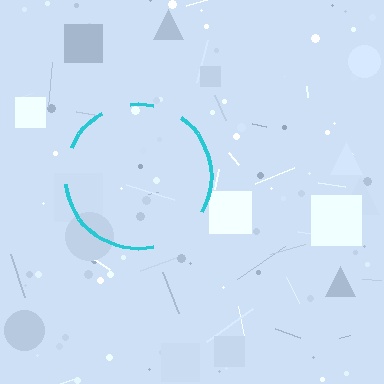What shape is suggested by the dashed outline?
The dashed outline suggests a circle.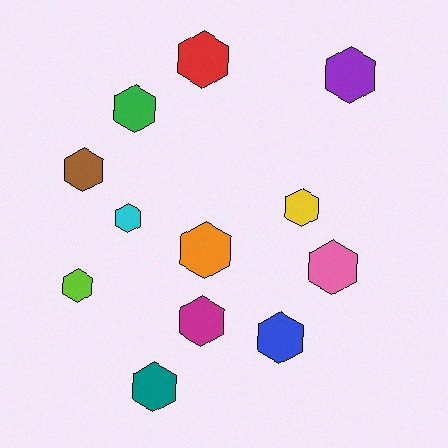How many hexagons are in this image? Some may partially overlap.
There are 12 hexagons.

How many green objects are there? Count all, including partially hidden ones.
There is 1 green object.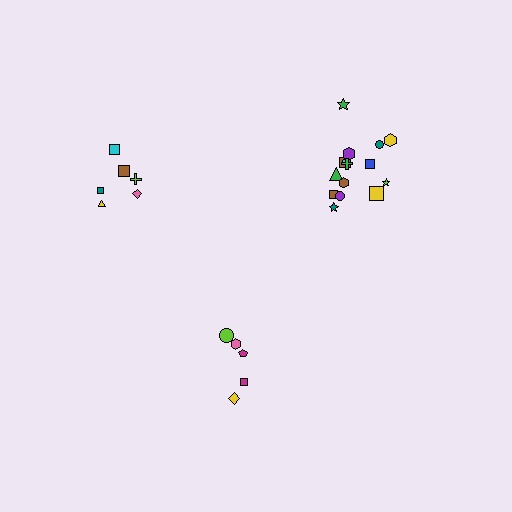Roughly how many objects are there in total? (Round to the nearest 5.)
Roughly 25 objects in total.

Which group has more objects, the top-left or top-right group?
The top-right group.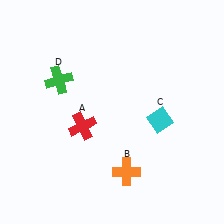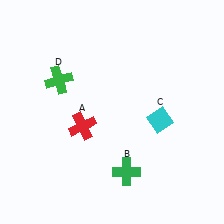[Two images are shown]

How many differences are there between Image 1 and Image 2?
There is 1 difference between the two images.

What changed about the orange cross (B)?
In Image 1, B is orange. In Image 2, it changed to green.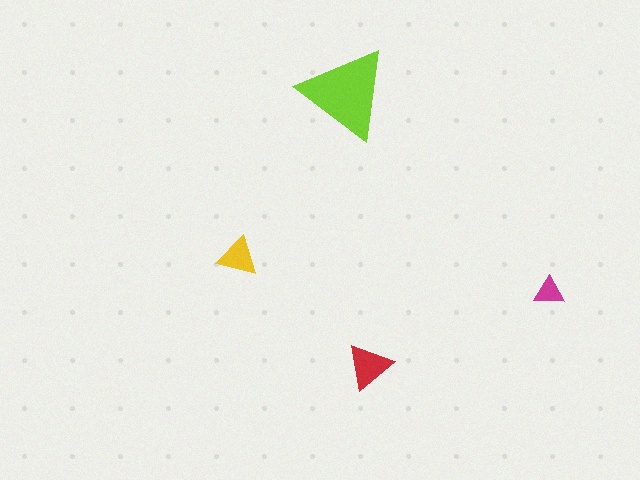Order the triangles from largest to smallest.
the lime one, the red one, the yellow one, the magenta one.